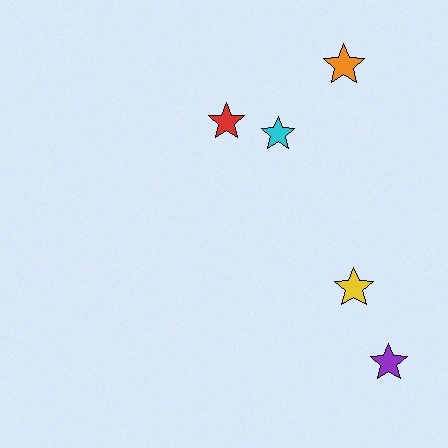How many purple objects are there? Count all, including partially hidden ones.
There is 1 purple object.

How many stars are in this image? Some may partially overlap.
There are 5 stars.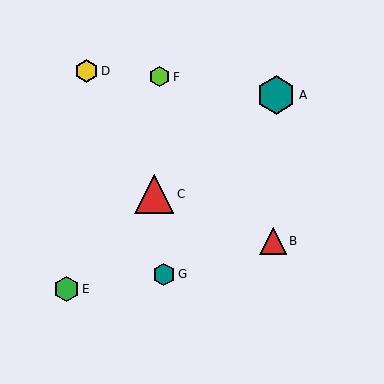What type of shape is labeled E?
Shape E is a green hexagon.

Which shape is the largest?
The red triangle (labeled C) is the largest.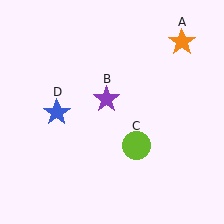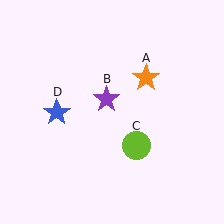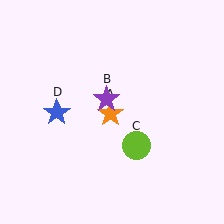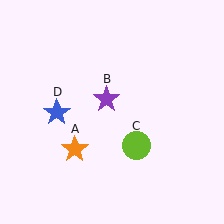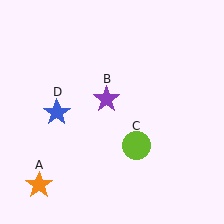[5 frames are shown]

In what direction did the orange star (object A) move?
The orange star (object A) moved down and to the left.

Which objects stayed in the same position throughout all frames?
Purple star (object B) and lime circle (object C) and blue star (object D) remained stationary.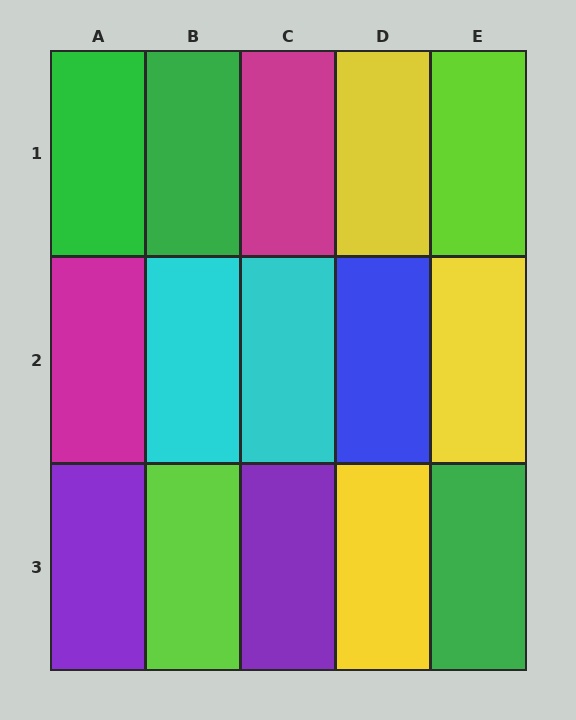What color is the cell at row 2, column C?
Cyan.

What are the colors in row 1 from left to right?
Green, green, magenta, yellow, lime.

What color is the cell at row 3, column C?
Purple.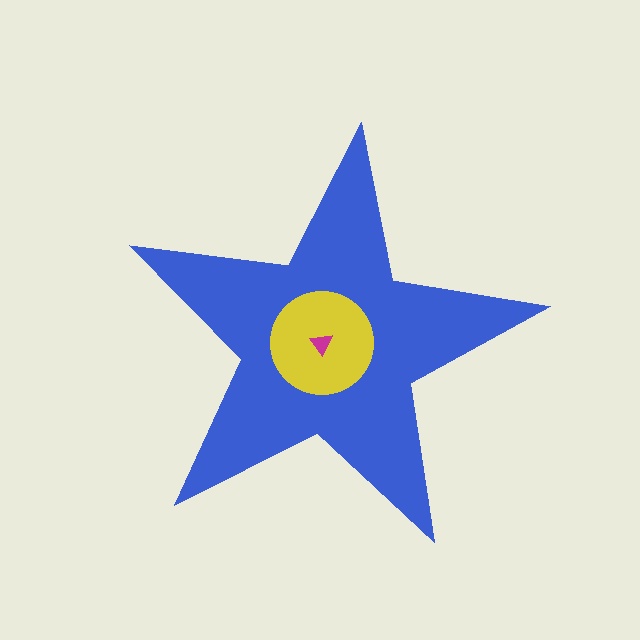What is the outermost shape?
The blue star.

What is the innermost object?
The magenta triangle.